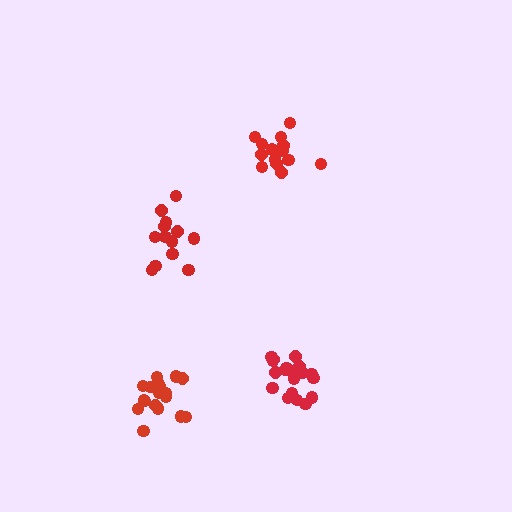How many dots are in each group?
Group 1: 13 dots, Group 2: 19 dots, Group 3: 14 dots, Group 4: 19 dots (65 total).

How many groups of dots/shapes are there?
There are 4 groups.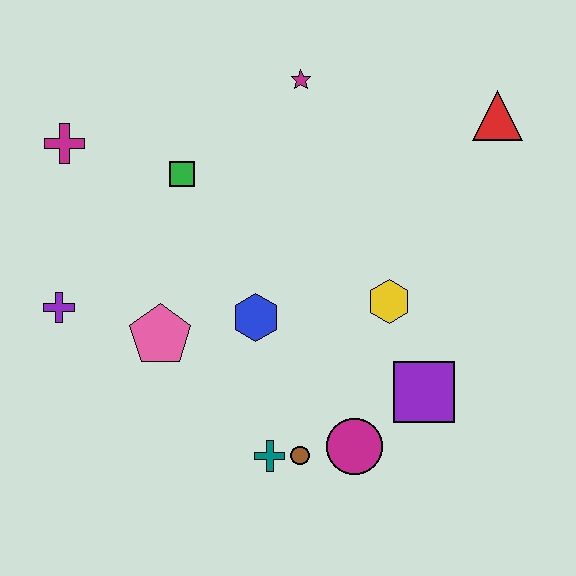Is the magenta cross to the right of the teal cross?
No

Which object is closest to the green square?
The magenta cross is closest to the green square.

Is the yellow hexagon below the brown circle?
No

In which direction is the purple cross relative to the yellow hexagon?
The purple cross is to the left of the yellow hexagon.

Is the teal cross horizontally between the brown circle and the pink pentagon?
Yes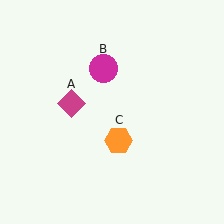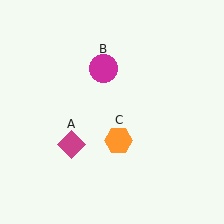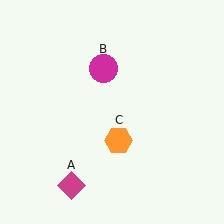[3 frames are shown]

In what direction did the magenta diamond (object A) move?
The magenta diamond (object A) moved down.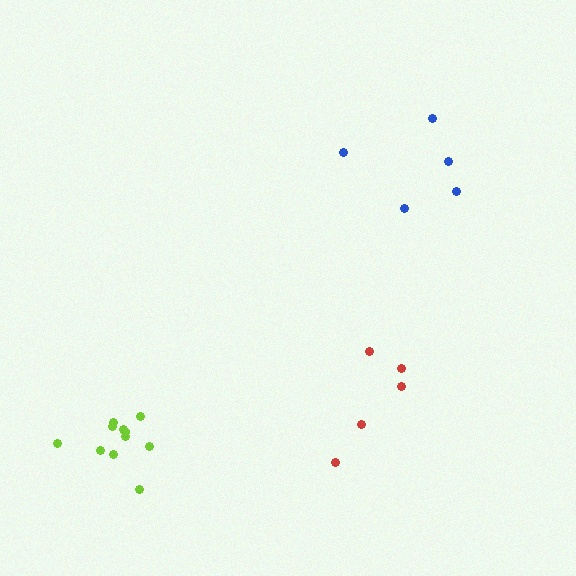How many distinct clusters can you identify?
There are 3 distinct clusters.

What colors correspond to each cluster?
The clusters are colored: blue, red, lime.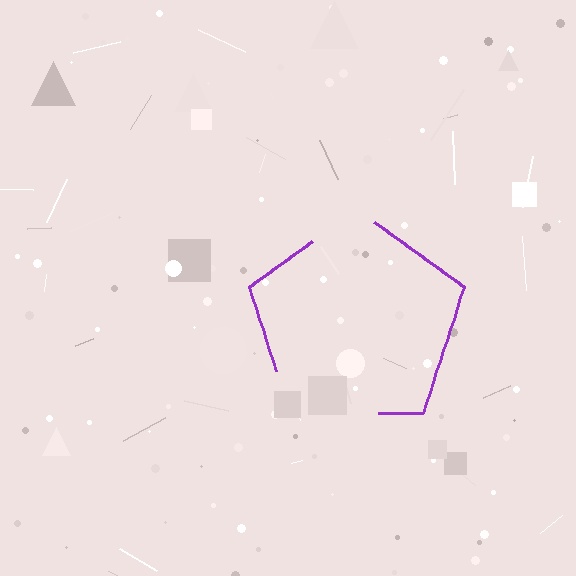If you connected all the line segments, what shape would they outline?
They would outline a pentagon.